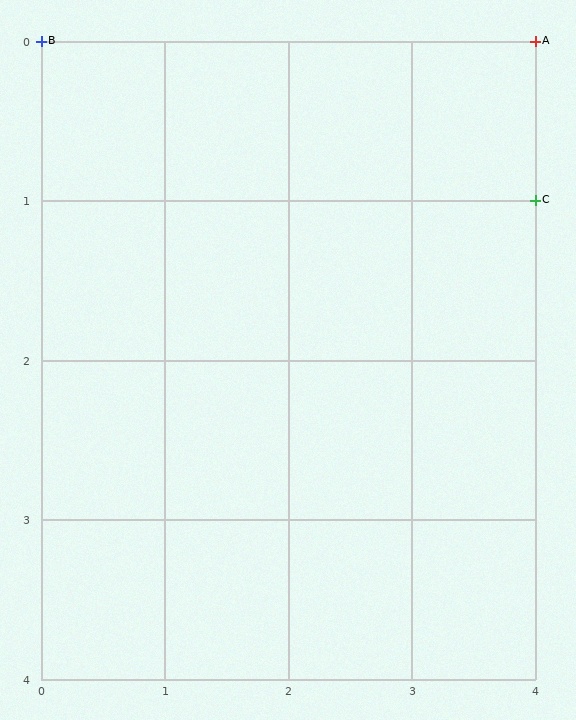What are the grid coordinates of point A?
Point A is at grid coordinates (4, 0).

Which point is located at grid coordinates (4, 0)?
Point A is at (4, 0).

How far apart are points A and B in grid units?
Points A and B are 4 columns apart.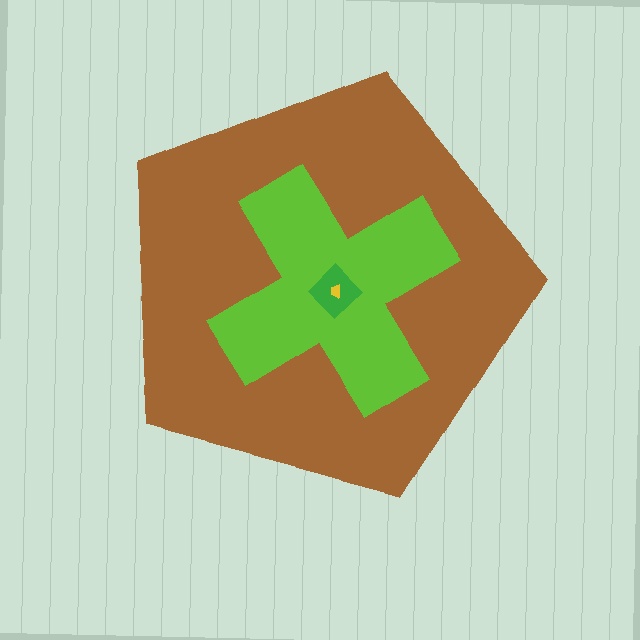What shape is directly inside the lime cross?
The green diamond.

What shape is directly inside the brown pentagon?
The lime cross.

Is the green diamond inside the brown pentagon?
Yes.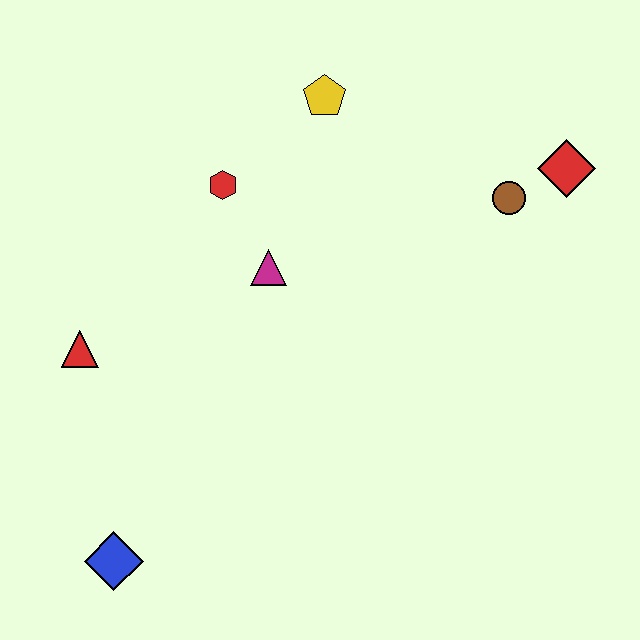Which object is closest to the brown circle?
The red diamond is closest to the brown circle.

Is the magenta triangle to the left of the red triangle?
No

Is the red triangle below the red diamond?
Yes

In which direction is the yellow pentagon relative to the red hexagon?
The yellow pentagon is to the right of the red hexagon.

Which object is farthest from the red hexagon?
The blue diamond is farthest from the red hexagon.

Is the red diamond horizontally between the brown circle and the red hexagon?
No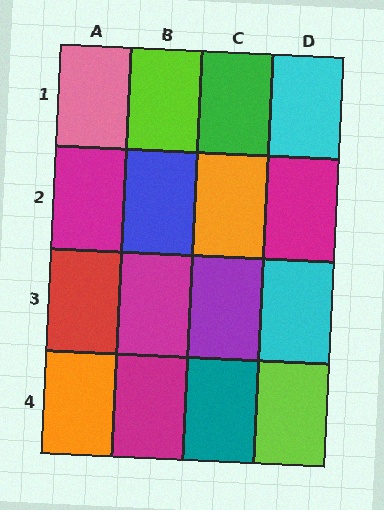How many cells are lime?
2 cells are lime.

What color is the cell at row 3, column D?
Cyan.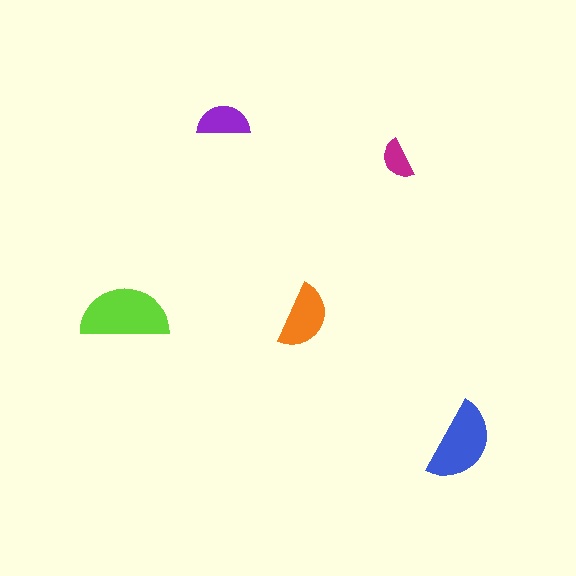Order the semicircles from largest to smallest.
the lime one, the blue one, the orange one, the purple one, the magenta one.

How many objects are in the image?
There are 5 objects in the image.